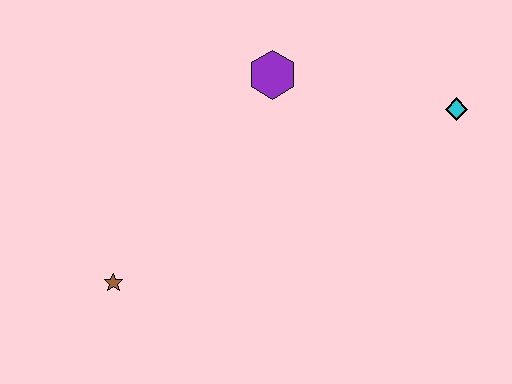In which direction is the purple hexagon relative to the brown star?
The purple hexagon is above the brown star.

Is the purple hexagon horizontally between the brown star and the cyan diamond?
Yes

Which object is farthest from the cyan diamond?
The brown star is farthest from the cyan diamond.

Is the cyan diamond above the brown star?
Yes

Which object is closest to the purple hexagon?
The cyan diamond is closest to the purple hexagon.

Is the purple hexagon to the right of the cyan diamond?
No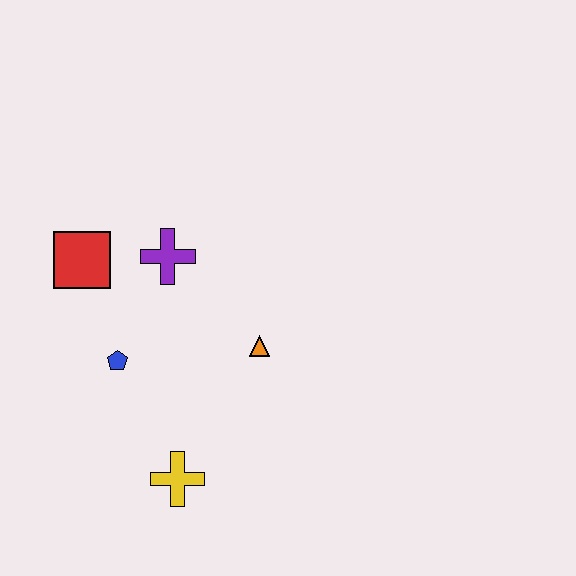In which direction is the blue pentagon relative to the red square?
The blue pentagon is below the red square.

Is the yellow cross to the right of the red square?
Yes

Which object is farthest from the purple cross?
The yellow cross is farthest from the purple cross.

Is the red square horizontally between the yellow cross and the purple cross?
No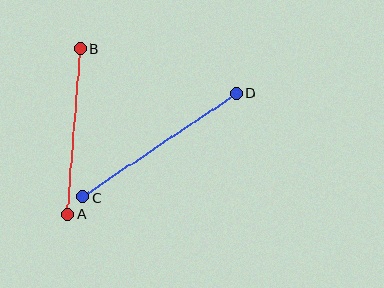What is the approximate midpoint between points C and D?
The midpoint is at approximately (159, 145) pixels.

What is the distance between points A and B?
The distance is approximately 166 pixels.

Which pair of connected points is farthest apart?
Points C and D are farthest apart.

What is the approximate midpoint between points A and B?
The midpoint is at approximately (74, 132) pixels.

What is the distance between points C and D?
The distance is approximately 186 pixels.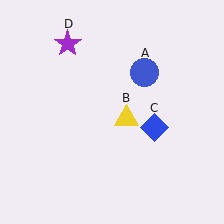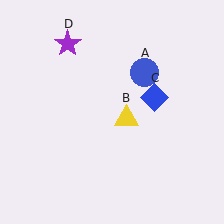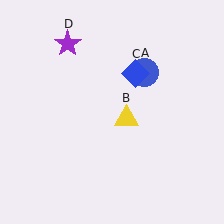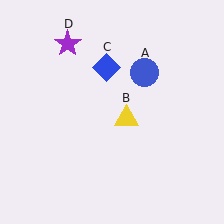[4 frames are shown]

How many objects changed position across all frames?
1 object changed position: blue diamond (object C).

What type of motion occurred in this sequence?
The blue diamond (object C) rotated counterclockwise around the center of the scene.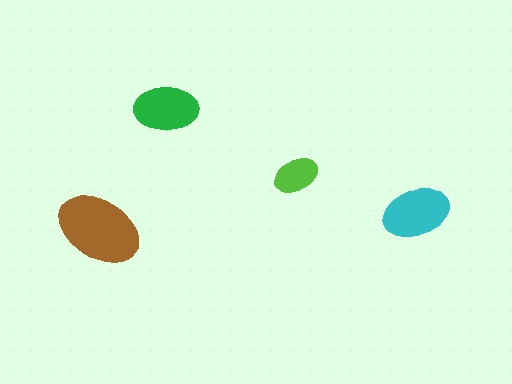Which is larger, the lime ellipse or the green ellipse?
The green one.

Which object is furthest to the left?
The brown ellipse is leftmost.